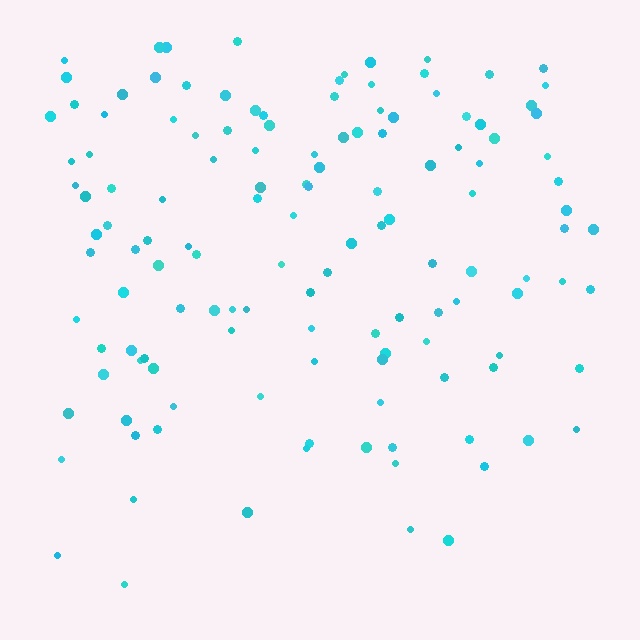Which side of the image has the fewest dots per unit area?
The bottom.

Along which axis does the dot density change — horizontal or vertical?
Vertical.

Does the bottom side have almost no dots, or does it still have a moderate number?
Still a moderate number, just noticeably fewer than the top.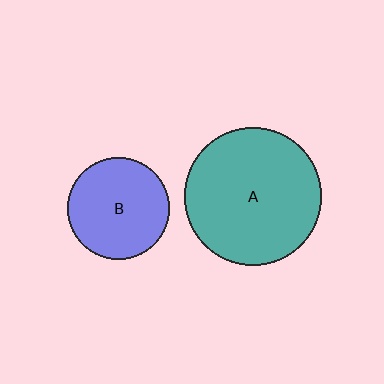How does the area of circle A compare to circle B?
Approximately 1.8 times.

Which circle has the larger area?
Circle A (teal).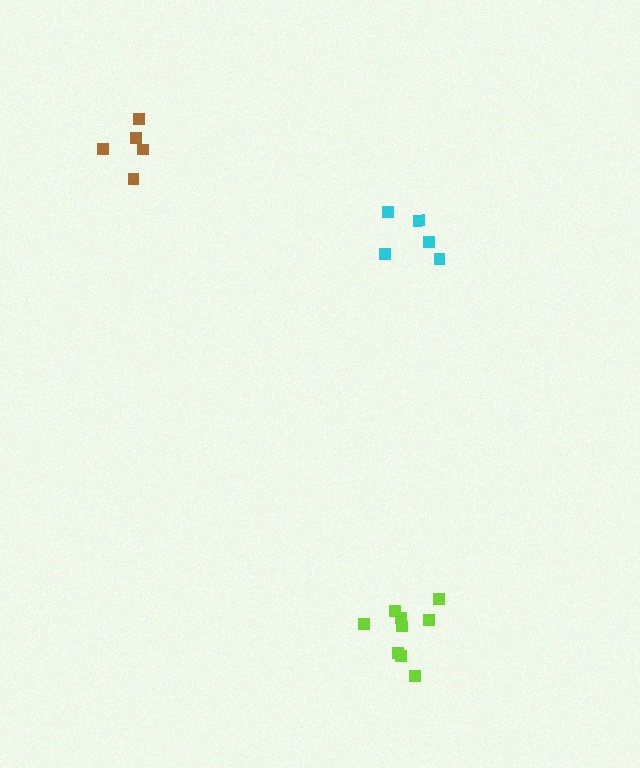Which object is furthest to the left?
The brown cluster is leftmost.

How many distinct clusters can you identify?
There are 3 distinct clusters.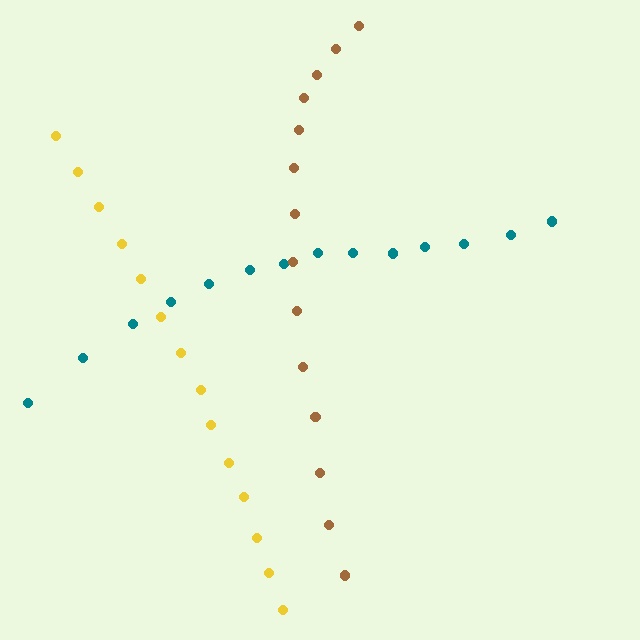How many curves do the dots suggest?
There are 3 distinct paths.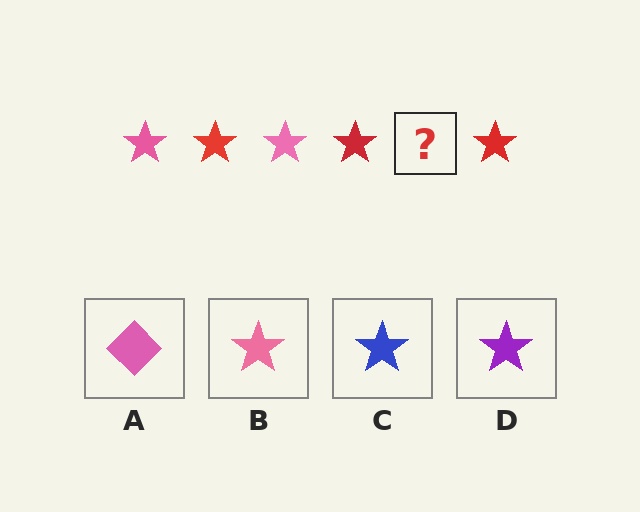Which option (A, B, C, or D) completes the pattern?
B.